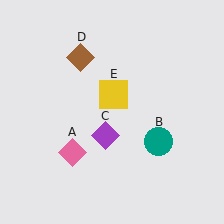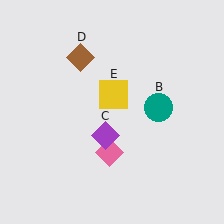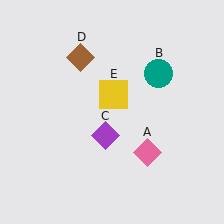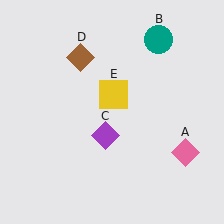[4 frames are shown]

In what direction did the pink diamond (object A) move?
The pink diamond (object A) moved right.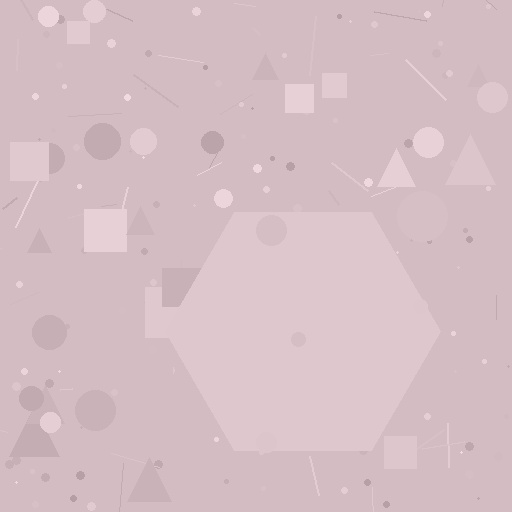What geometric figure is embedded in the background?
A hexagon is embedded in the background.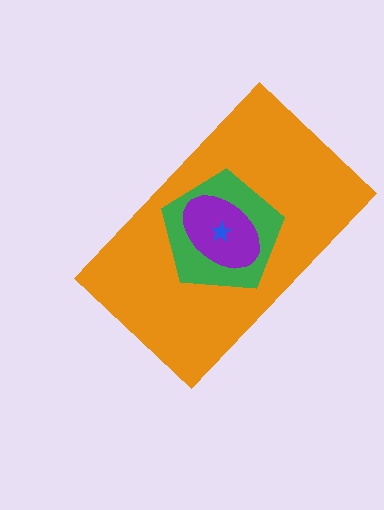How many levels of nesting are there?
4.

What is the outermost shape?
The orange rectangle.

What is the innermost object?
The blue star.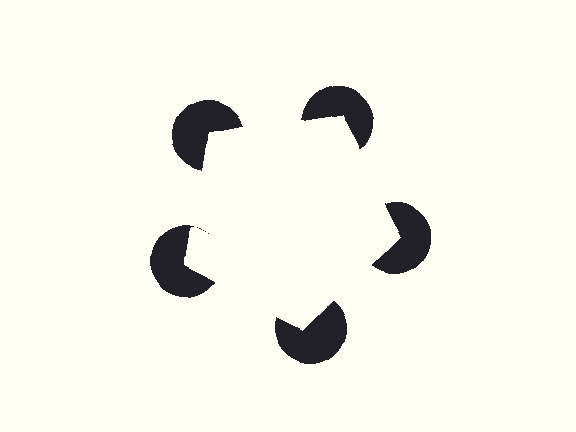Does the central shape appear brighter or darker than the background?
It typically appears slightly brighter than the background, even though no actual brightness change is drawn.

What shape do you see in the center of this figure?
An illusory pentagon — its edges are inferred from the aligned wedge cuts in the pac-man discs, not physically drawn.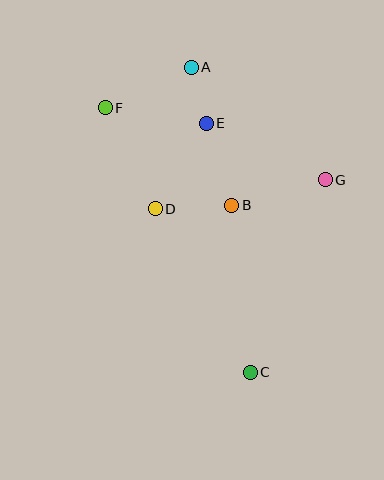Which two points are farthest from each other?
Points A and C are farthest from each other.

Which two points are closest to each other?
Points A and E are closest to each other.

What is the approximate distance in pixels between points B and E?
The distance between B and E is approximately 86 pixels.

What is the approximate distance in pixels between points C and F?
The distance between C and F is approximately 302 pixels.